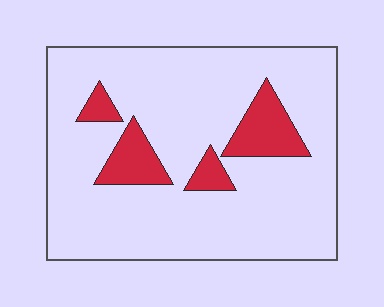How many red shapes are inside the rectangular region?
4.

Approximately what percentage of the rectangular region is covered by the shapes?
Approximately 15%.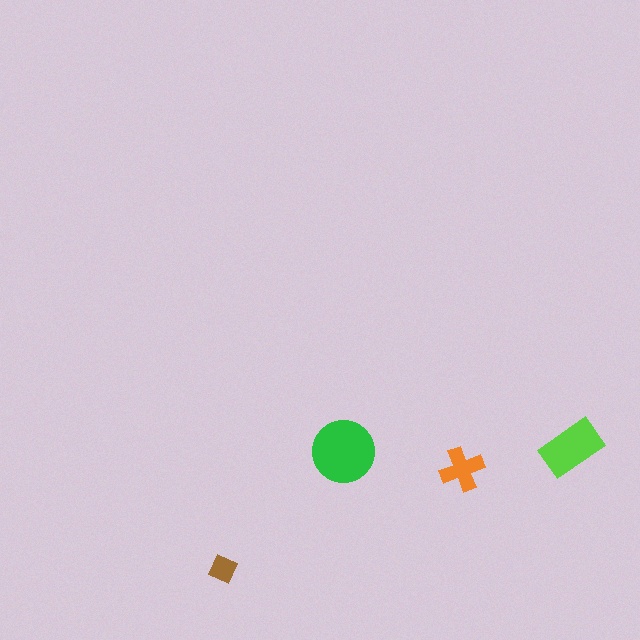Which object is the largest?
The green circle.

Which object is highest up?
The lime rectangle is topmost.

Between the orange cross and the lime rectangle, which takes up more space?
The lime rectangle.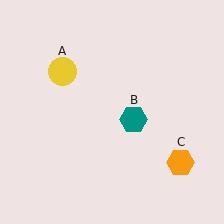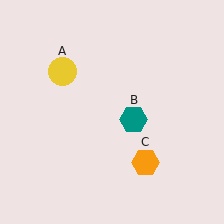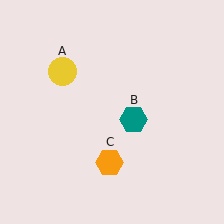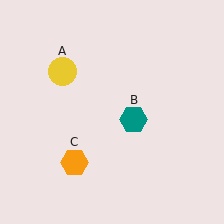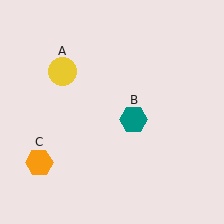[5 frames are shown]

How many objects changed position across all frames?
1 object changed position: orange hexagon (object C).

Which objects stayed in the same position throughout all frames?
Yellow circle (object A) and teal hexagon (object B) remained stationary.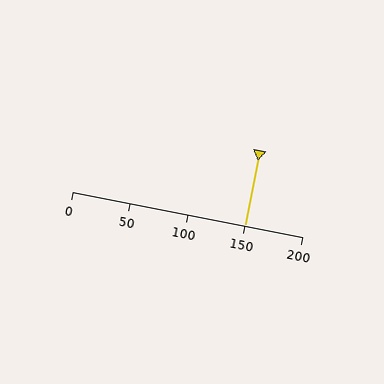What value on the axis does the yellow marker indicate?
The marker indicates approximately 150.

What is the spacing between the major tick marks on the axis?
The major ticks are spaced 50 apart.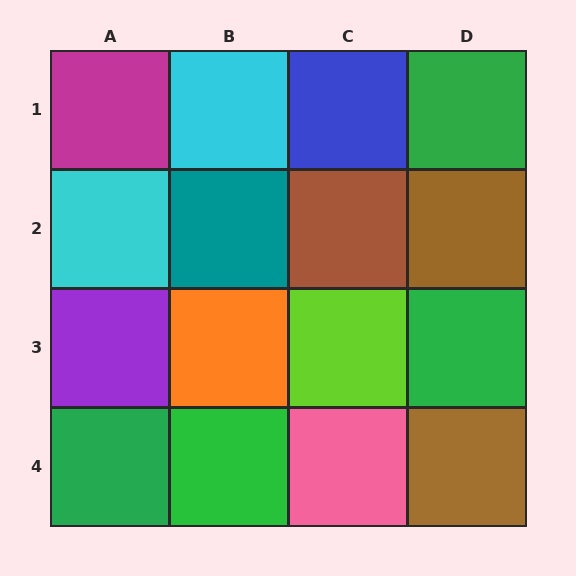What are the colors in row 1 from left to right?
Magenta, cyan, blue, green.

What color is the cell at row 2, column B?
Teal.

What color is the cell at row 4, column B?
Green.